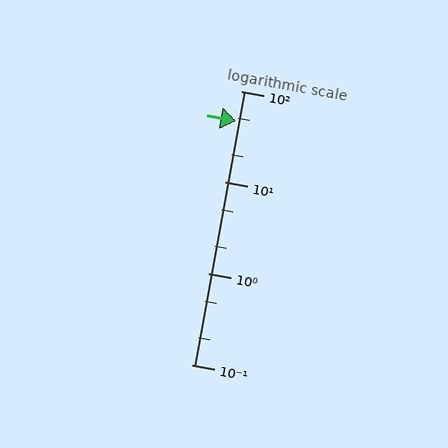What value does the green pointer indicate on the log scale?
The pointer indicates approximately 47.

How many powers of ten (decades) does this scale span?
The scale spans 3 decades, from 0.1 to 100.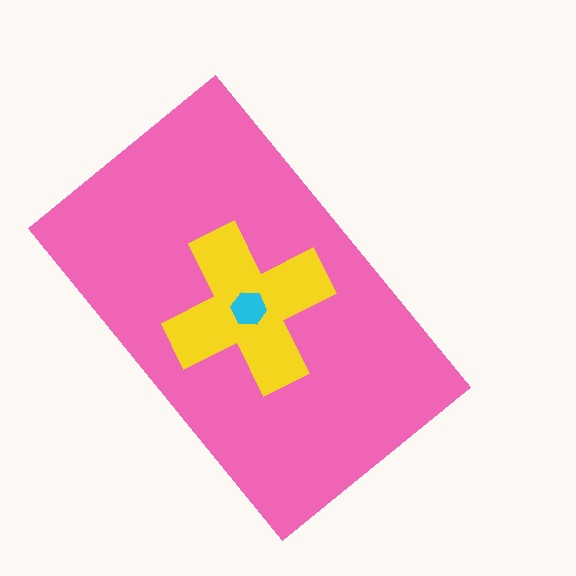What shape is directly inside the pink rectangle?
The yellow cross.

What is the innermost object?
The cyan hexagon.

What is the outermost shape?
The pink rectangle.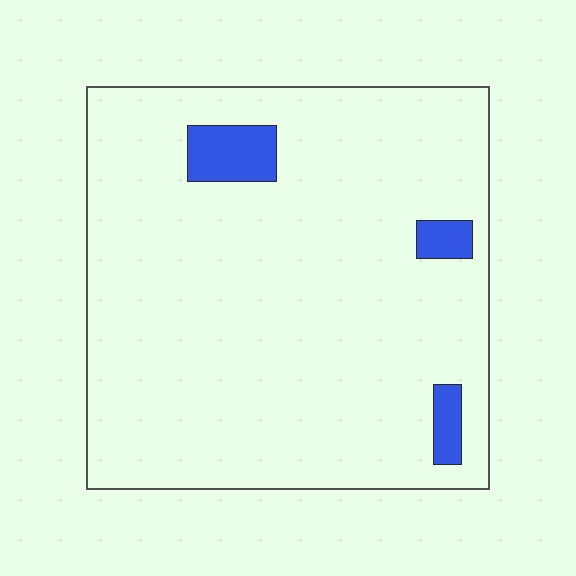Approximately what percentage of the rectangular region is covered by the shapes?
Approximately 5%.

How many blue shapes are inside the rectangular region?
3.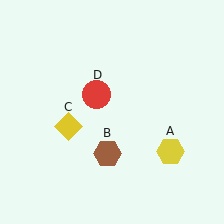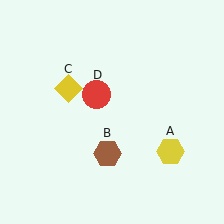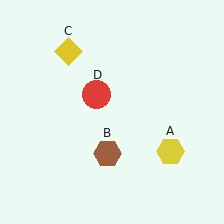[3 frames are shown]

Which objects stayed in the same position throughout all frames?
Yellow hexagon (object A) and brown hexagon (object B) and red circle (object D) remained stationary.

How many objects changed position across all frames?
1 object changed position: yellow diamond (object C).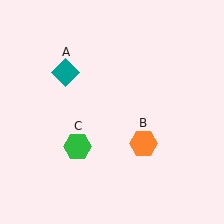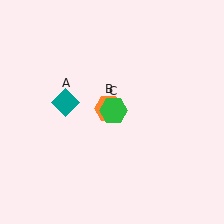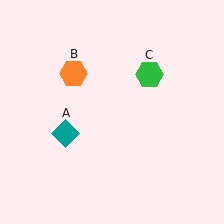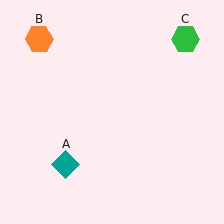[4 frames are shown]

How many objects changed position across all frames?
3 objects changed position: teal diamond (object A), orange hexagon (object B), green hexagon (object C).